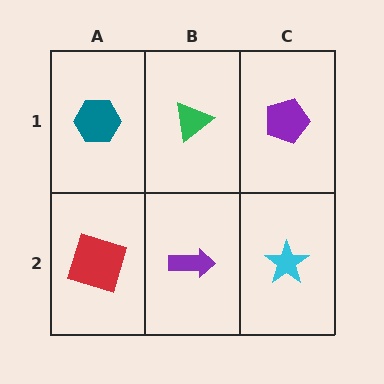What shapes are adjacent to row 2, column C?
A purple pentagon (row 1, column C), a purple arrow (row 2, column B).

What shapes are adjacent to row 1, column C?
A cyan star (row 2, column C), a green triangle (row 1, column B).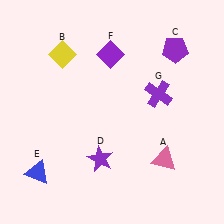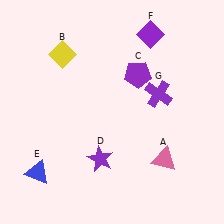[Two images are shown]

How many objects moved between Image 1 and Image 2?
2 objects moved between the two images.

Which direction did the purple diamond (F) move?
The purple diamond (F) moved right.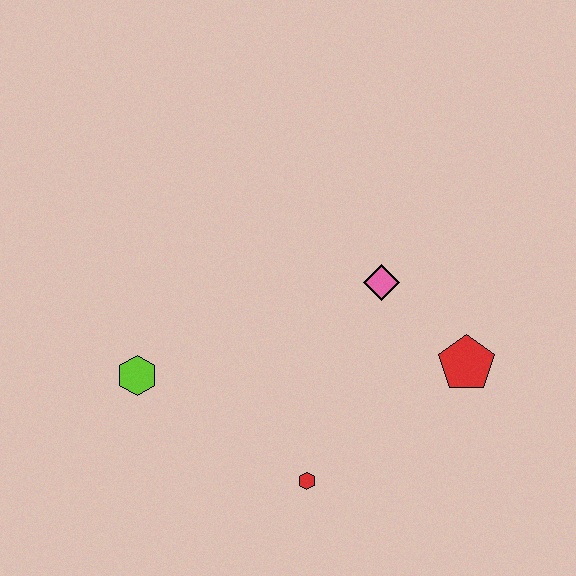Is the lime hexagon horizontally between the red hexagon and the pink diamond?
No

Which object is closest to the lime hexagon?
The red hexagon is closest to the lime hexagon.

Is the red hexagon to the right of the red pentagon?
No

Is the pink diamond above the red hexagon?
Yes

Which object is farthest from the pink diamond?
The lime hexagon is farthest from the pink diamond.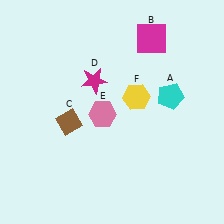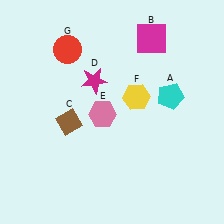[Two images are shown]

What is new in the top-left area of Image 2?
A red circle (G) was added in the top-left area of Image 2.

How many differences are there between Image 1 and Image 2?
There is 1 difference between the two images.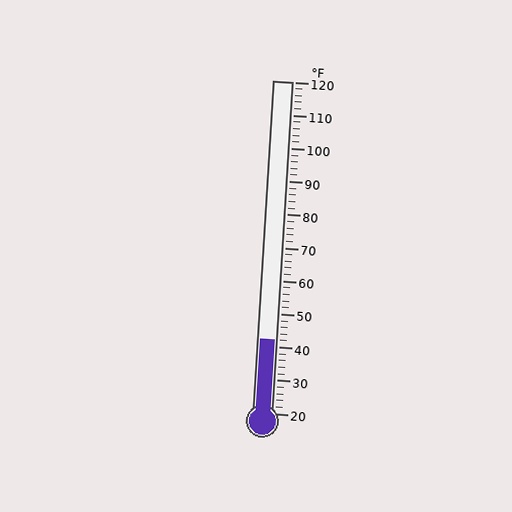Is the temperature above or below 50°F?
The temperature is below 50°F.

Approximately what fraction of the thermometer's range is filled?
The thermometer is filled to approximately 20% of its range.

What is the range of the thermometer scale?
The thermometer scale ranges from 20°F to 120°F.